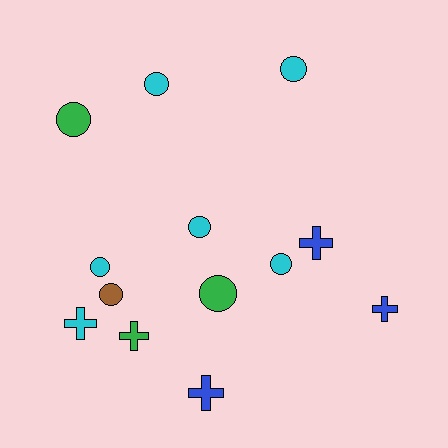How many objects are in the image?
There are 13 objects.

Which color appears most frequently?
Cyan, with 6 objects.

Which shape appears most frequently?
Circle, with 8 objects.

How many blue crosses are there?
There are 3 blue crosses.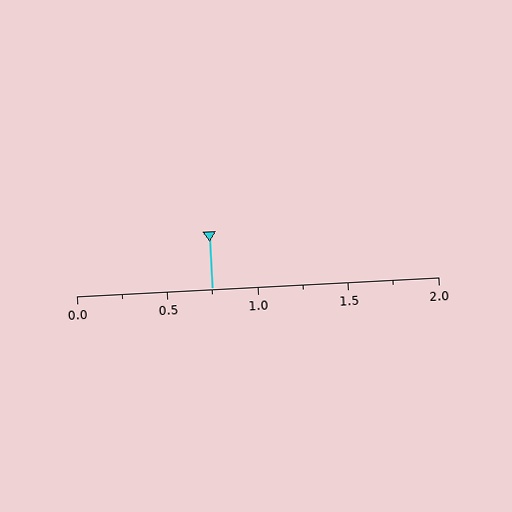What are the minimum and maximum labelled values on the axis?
The axis runs from 0.0 to 2.0.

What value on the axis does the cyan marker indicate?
The marker indicates approximately 0.75.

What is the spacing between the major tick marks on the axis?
The major ticks are spaced 0.5 apart.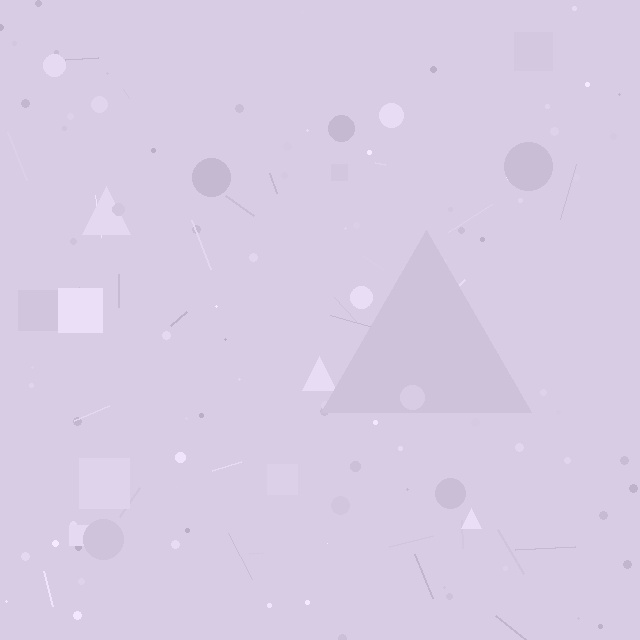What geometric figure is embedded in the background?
A triangle is embedded in the background.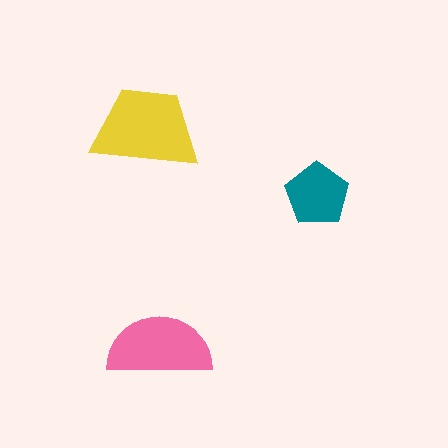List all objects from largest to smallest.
The yellow trapezoid, the pink semicircle, the teal pentagon.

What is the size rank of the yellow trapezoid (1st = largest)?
1st.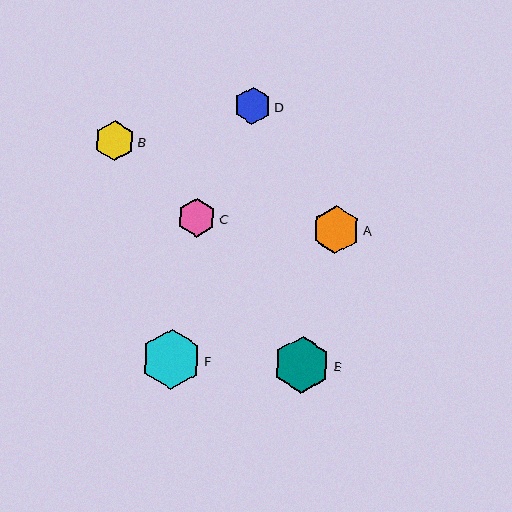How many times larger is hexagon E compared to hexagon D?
Hexagon E is approximately 1.5 times the size of hexagon D.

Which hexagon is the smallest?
Hexagon D is the smallest with a size of approximately 37 pixels.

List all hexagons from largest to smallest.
From largest to smallest: F, E, A, B, C, D.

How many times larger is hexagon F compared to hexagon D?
Hexagon F is approximately 1.6 times the size of hexagon D.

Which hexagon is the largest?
Hexagon F is the largest with a size of approximately 60 pixels.